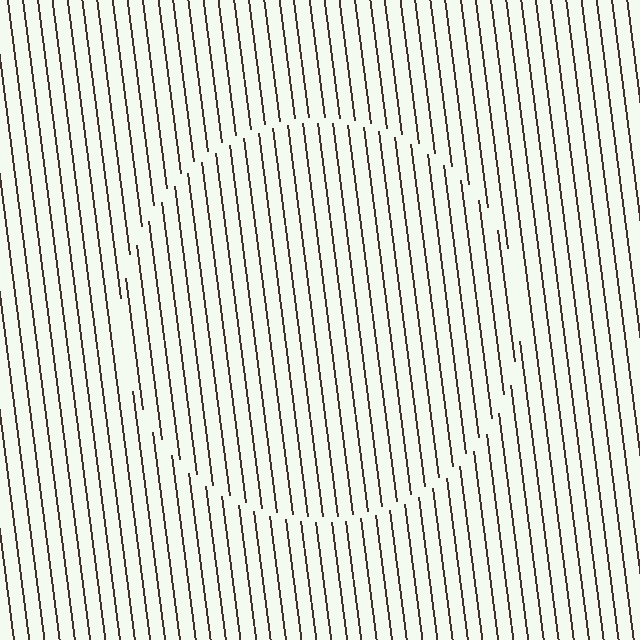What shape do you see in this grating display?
An illusory circle. The interior of the shape contains the same grating, shifted by half a period — the contour is defined by the phase discontinuity where line-ends from the inner and outer gratings abut.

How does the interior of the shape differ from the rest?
The interior of the shape contains the same grating, shifted by half a period — the contour is defined by the phase discontinuity where line-ends from the inner and outer gratings abut.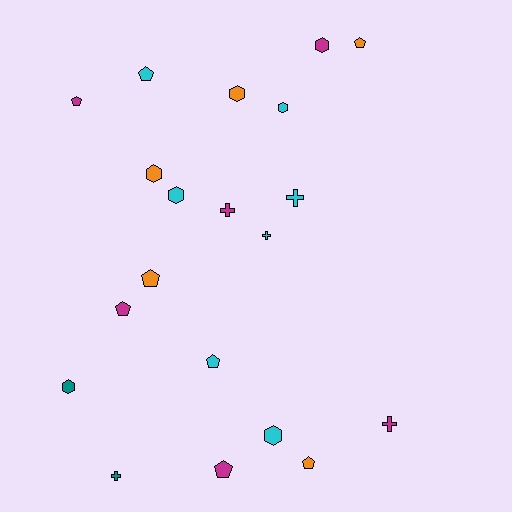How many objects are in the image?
There are 20 objects.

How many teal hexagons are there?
There is 1 teal hexagon.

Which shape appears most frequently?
Pentagon, with 8 objects.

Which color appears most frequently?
Cyan, with 7 objects.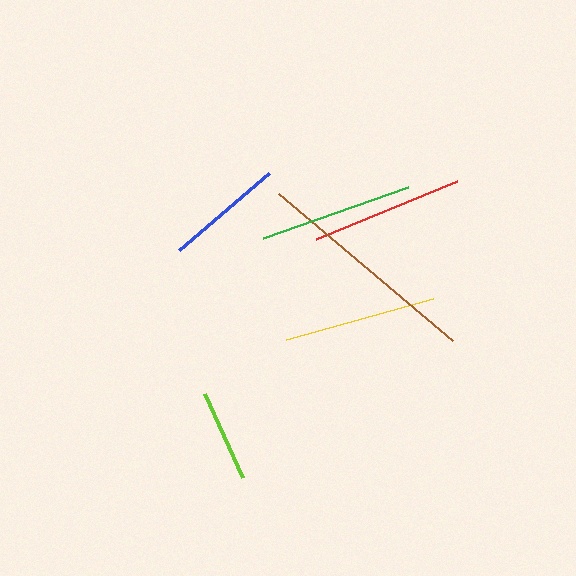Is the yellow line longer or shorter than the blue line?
The yellow line is longer than the blue line.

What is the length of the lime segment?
The lime segment is approximately 92 pixels long.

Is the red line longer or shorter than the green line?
The green line is longer than the red line.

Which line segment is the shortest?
The lime line is the shortest at approximately 92 pixels.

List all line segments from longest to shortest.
From longest to shortest: brown, green, red, yellow, blue, lime.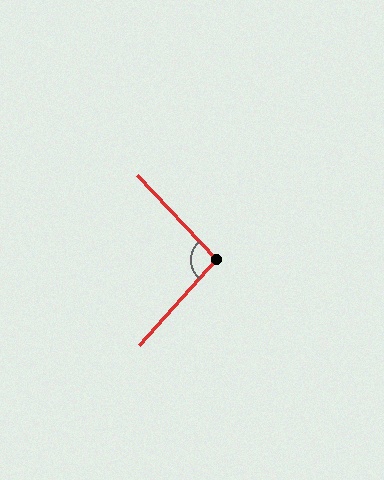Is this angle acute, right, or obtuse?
It is approximately a right angle.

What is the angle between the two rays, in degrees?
Approximately 95 degrees.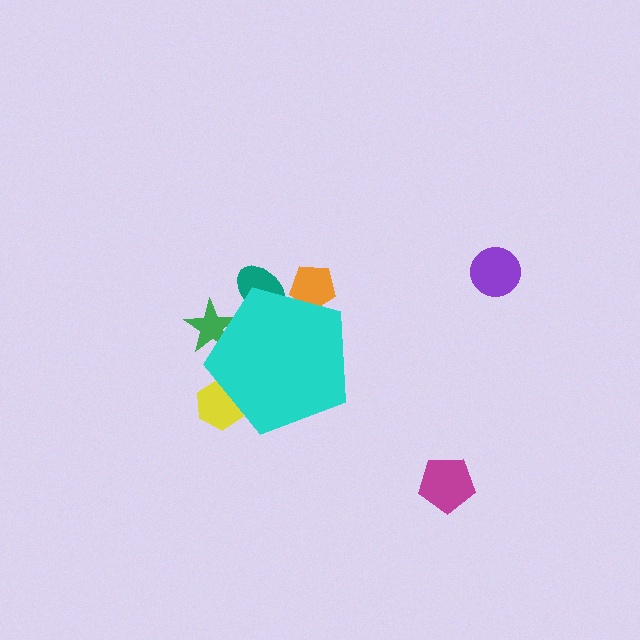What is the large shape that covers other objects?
A cyan pentagon.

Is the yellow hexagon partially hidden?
Yes, the yellow hexagon is partially hidden behind the cyan pentagon.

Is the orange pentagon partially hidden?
Yes, the orange pentagon is partially hidden behind the cyan pentagon.